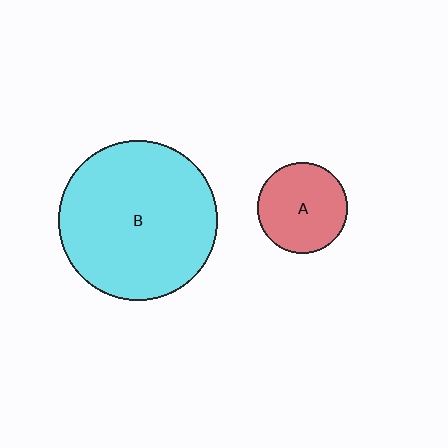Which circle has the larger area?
Circle B (cyan).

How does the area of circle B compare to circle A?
Approximately 3.1 times.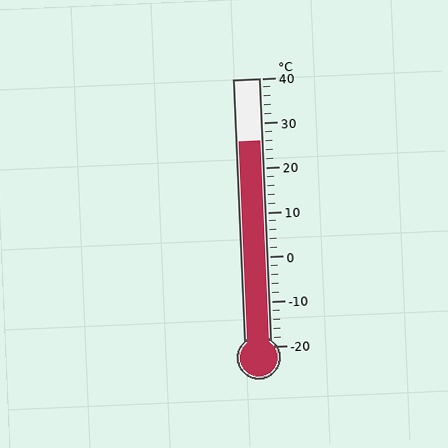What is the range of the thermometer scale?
The thermometer scale ranges from -20°C to 40°C.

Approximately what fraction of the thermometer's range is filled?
The thermometer is filled to approximately 75% of its range.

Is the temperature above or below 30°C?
The temperature is below 30°C.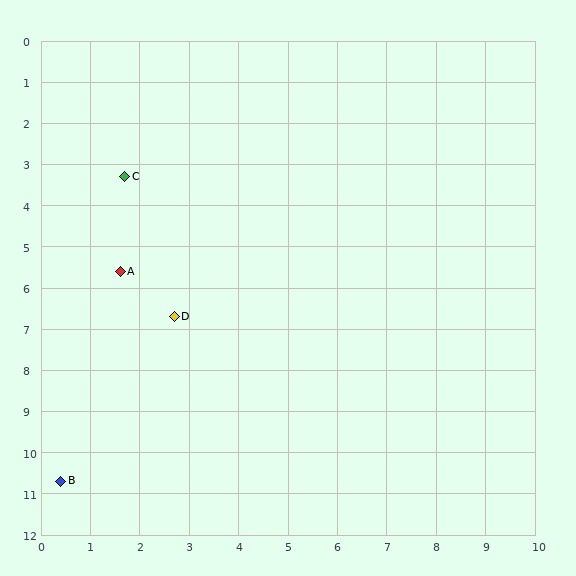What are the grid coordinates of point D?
Point D is at approximately (2.7, 6.7).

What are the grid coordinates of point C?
Point C is at approximately (1.7, 3.3).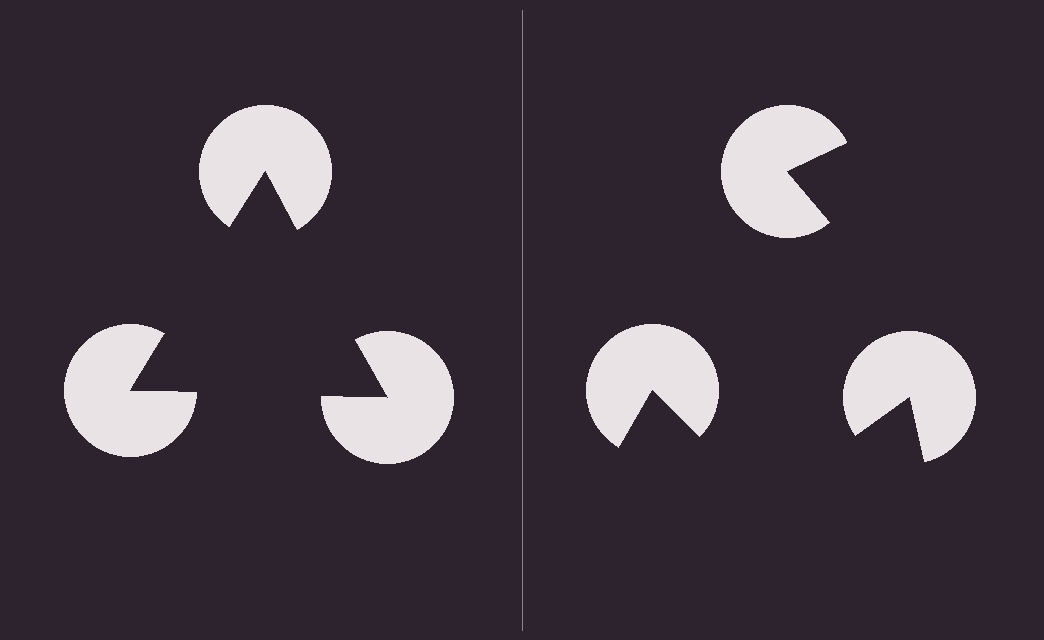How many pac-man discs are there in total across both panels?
6 — 3 on each side.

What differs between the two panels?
The pac-man discs are positioned identically on both sides; only the wedge orientations differ. On the left they align to a triangle; on the right they are misaligned.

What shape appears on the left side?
An illusory triangle.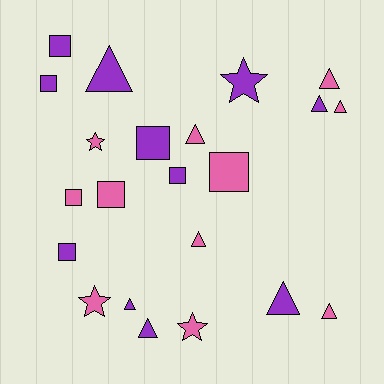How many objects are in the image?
There are 22 objects.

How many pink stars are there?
There are 3 pink stars.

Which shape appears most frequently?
Triangle, with 10 objects.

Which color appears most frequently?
Pink, with 11 objects.